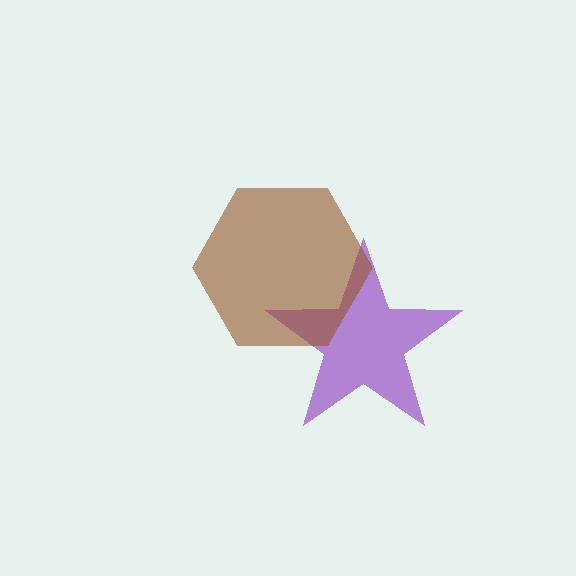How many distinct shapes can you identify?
There are 2 distinct shapes: a purple star, a brown hexagon.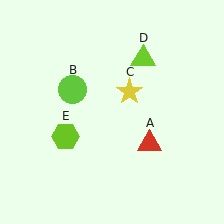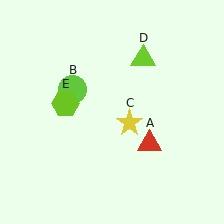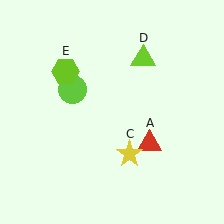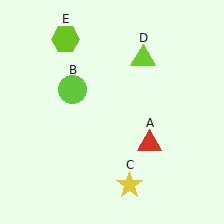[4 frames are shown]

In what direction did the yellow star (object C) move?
The yellow star (object C) moved down.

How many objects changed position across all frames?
2 objects changed position: yellow star (object C), lime hexagon (object E).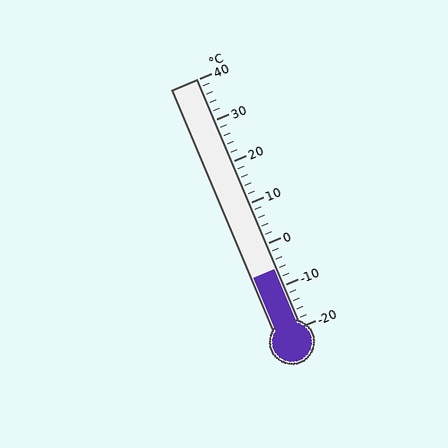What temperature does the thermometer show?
The thermometer shows approximately -6°C.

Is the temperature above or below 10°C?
The temperature is below 10°C.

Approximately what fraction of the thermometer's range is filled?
The thermometer is filled to approximately 25% of its range.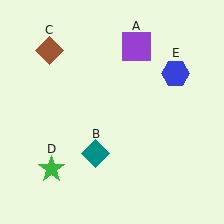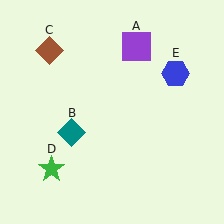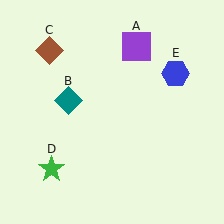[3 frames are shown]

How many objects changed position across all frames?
1 object changed position: teal diamond (object B).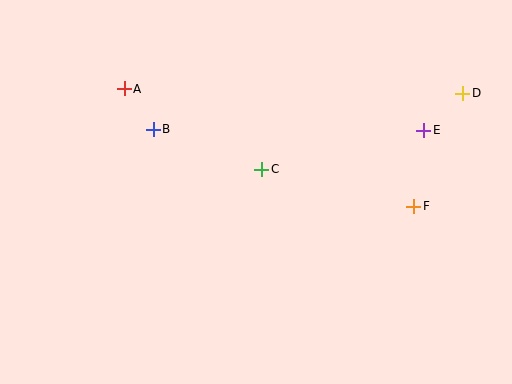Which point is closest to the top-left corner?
Point A is closest to the top-left corner.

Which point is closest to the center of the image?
Point C at (262, 169) is closest to the center.